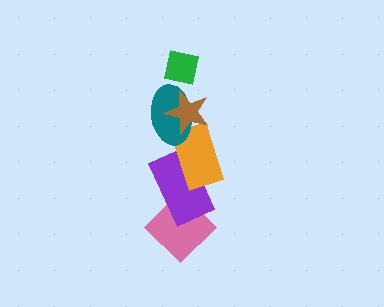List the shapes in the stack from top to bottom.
From top to bottom: the green square, the brown star, the teal ellipse, the orange rectangle, the purple rectangle, the pink diamond.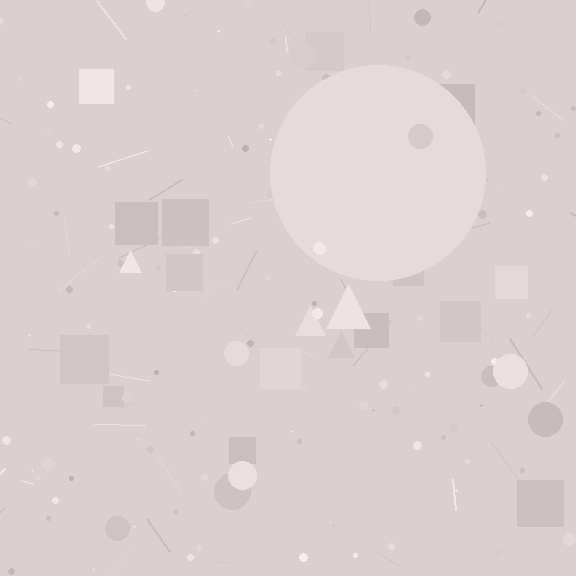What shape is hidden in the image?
A circle is hidden in the image.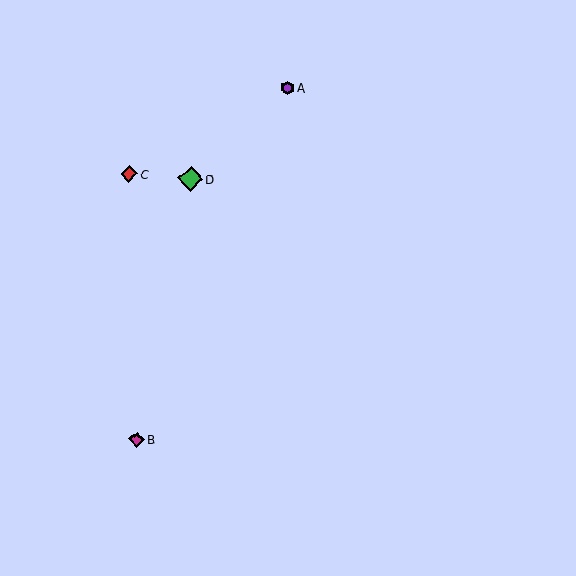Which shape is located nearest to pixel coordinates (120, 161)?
The red diamond (labeled C) at (129, 174) is nearest to that location.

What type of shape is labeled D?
Shape D is a green diamond.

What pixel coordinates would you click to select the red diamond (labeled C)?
Click at (129, 174) to select the red diamond C.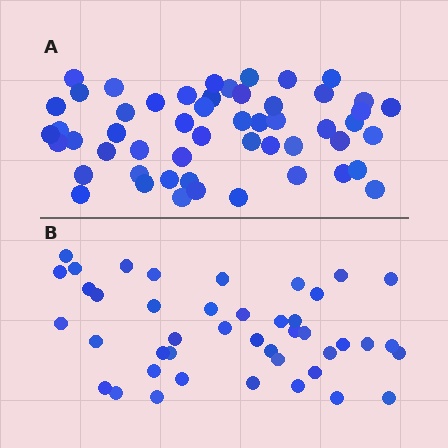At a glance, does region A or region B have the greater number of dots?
Region A (the top region) has more dots.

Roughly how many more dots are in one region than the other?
Region A has roughly 10 or so more dots than region B.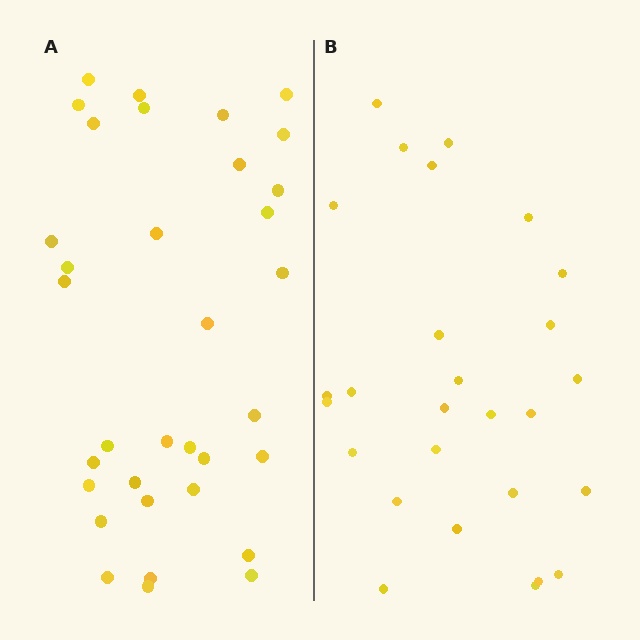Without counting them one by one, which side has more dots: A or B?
Region A (the left region) has more dots.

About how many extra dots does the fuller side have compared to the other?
Region A has roughly 8 or so more dots than region B.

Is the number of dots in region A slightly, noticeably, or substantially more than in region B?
Region A has noticeably more, but not dramatically so. The ratio is roughly 1.3 to 1.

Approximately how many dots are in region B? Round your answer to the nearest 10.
About 30 dots. (The exact count is 27, which rounds to 30.)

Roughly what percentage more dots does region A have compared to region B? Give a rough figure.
About 25% more.